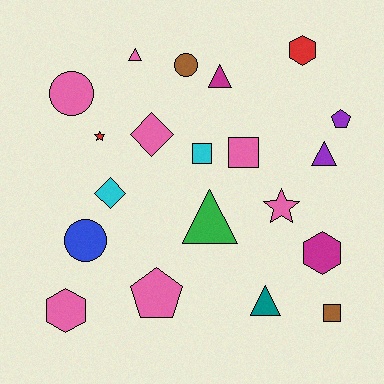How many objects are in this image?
There are 20 objects.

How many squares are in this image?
There are 3 squares.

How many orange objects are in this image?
There are no orange objects.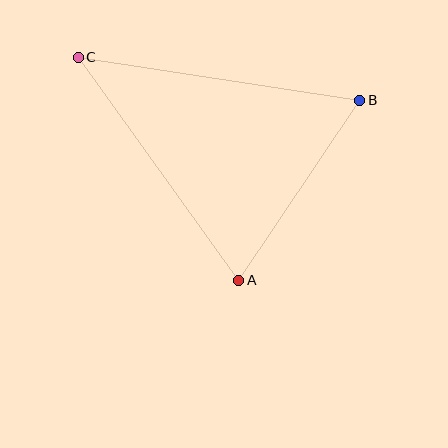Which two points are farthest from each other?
Points B and C are farthest from each other.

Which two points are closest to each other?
Points A and B are closest to each other.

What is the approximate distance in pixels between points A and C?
The distance between A and C is approximately 275 pixels.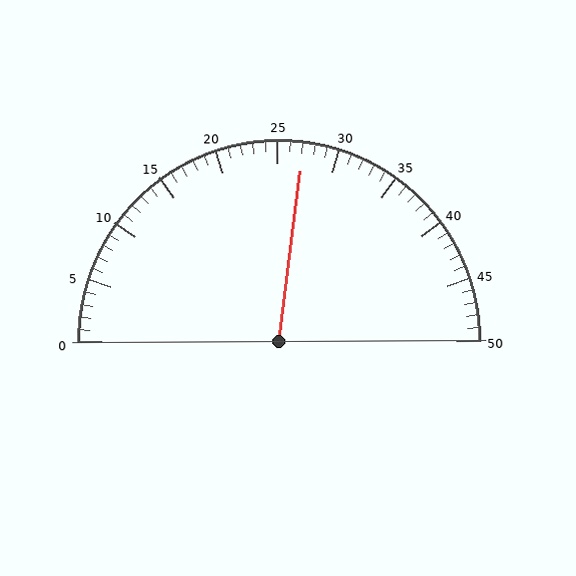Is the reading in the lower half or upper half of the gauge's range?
The reading is in the upper half of the range (0 to 50).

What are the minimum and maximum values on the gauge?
The gauge ranges from 0 to 50.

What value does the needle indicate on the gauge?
The needle indicates approximately 27.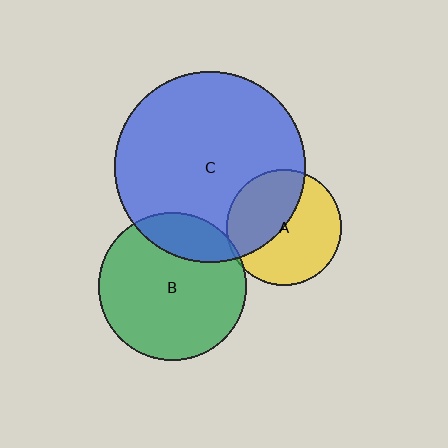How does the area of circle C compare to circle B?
Approximately 1.7 times.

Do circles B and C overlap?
Yes.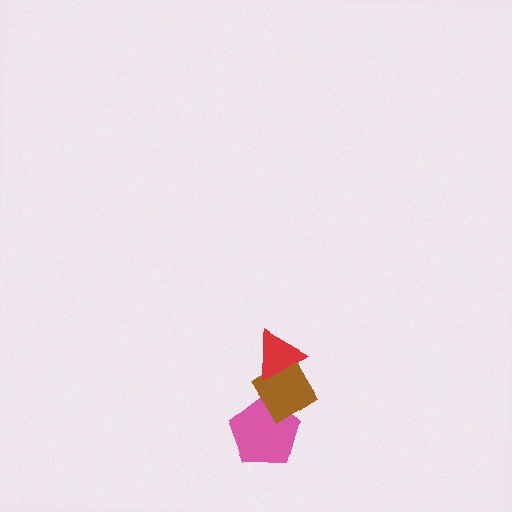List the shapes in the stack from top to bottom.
From top to bottom: the red triangle, the brown diamond, the pink pentagon.